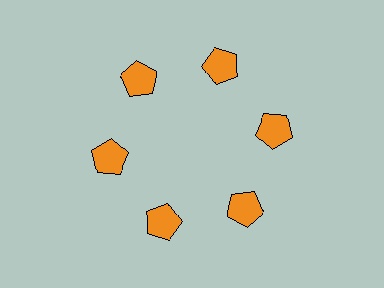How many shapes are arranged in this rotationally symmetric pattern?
There are 6 shapes, arranged in 6 groups of 1.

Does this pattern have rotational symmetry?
Yes, this pattern has 6-fold rotational symmetry. It looks the same after rotating 60 degrees around the center.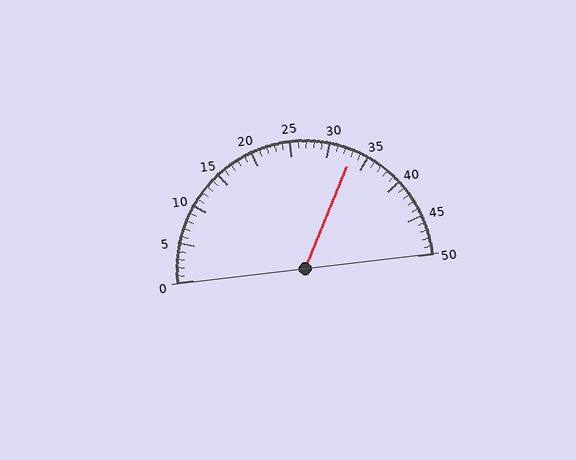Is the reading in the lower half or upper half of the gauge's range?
The reading is in the upper half of the range (0 to 50).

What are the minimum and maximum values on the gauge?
The gauge ranges from 0 to 50.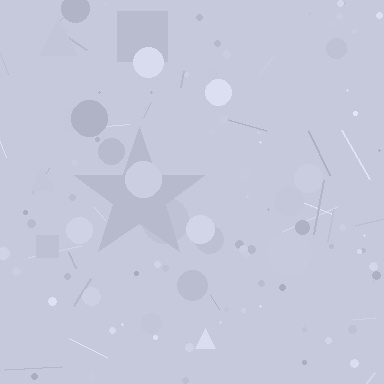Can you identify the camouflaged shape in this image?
The camouflaged shape is a star.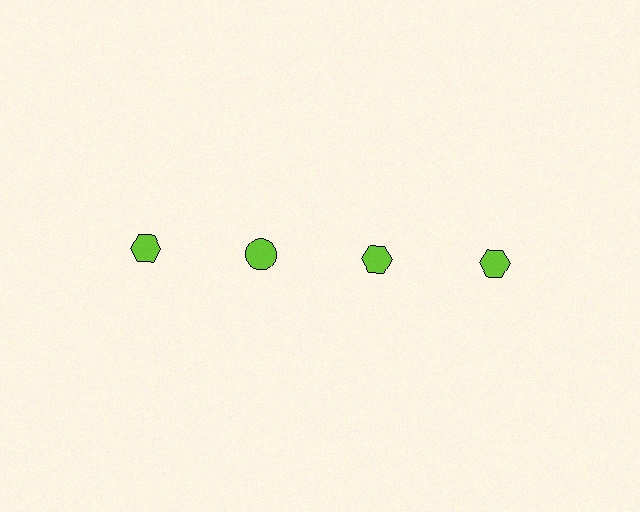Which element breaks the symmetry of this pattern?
The lime circle in the top row, second from left column breaks the symmetry. All other shapes are lime hexagons.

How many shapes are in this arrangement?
There are 4 shapes arranged in a grid pattern.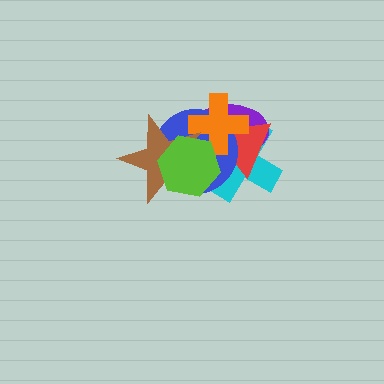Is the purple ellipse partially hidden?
Yes, it is partially covered by another shape.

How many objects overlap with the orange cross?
6 objects overlap with the orange cross.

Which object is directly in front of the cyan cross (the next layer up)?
The purple ellipse is directly in front of the cyan cross.